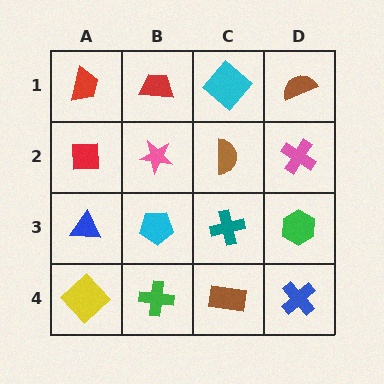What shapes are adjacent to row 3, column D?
A pink cross (row 2, column D), a blue cross (row 4, column D), a teal cross (row 3, column C).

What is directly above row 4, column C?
A teal cross.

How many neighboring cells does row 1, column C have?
3.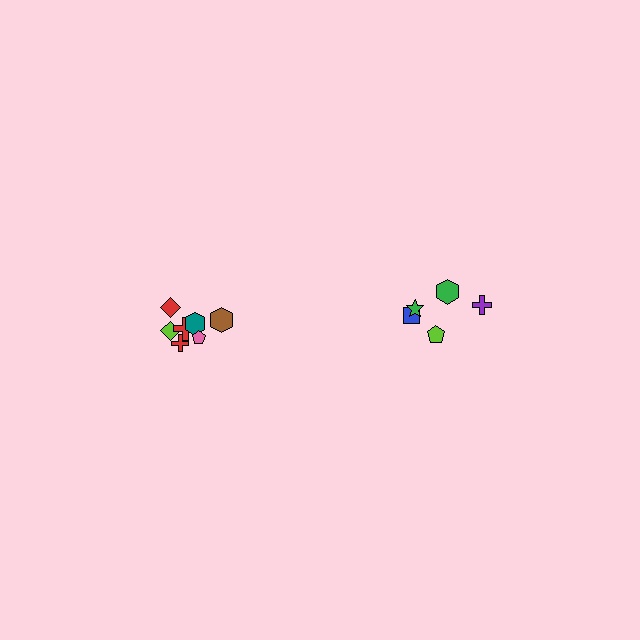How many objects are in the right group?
There are 5 objects.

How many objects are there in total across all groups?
There are 12 objects.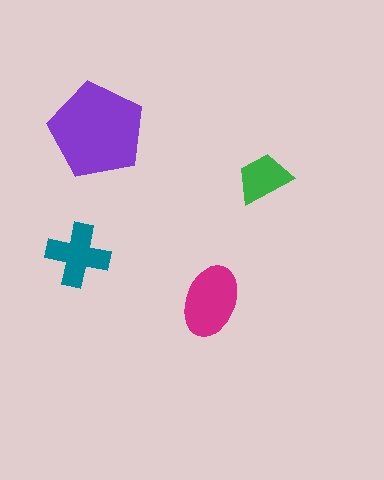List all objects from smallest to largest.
The green trapezoid, the teal cross, the magenta ellipse, the purple pentagon.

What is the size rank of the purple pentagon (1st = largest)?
1st.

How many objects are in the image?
There are 4 objects in the image.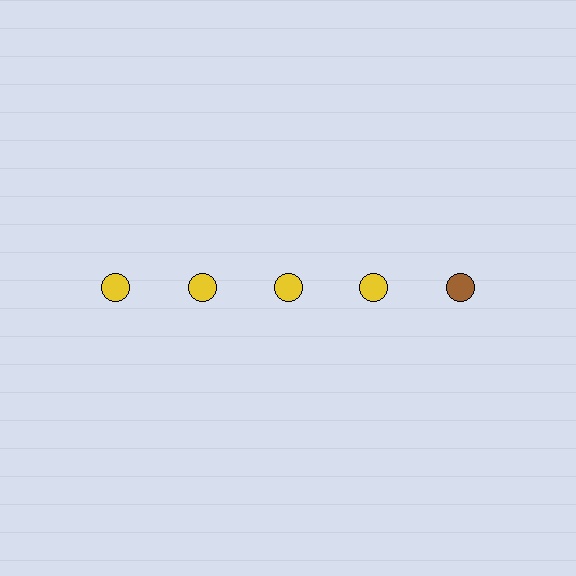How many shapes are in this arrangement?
There are 5 shapes arranged in a grid pattern.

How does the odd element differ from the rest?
It has a different color: brown instead of yellow.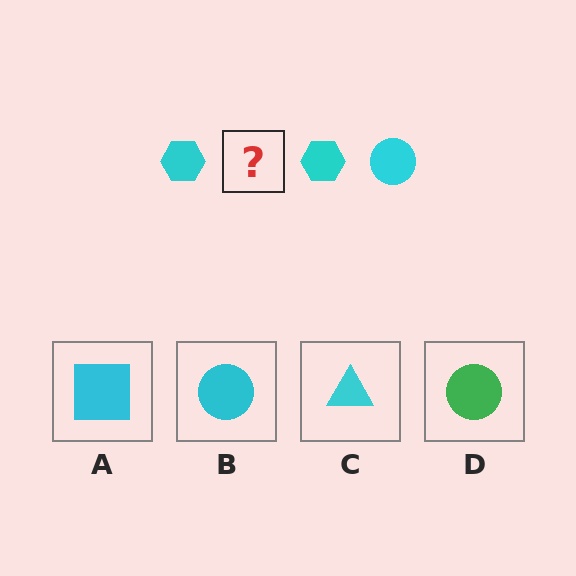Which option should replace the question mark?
Option B.